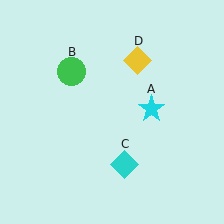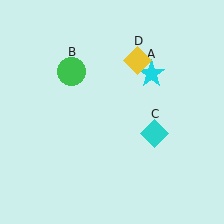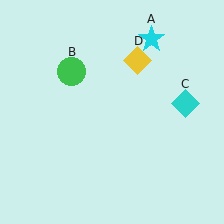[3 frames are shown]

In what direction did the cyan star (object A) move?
The cyan star (object A) moved up.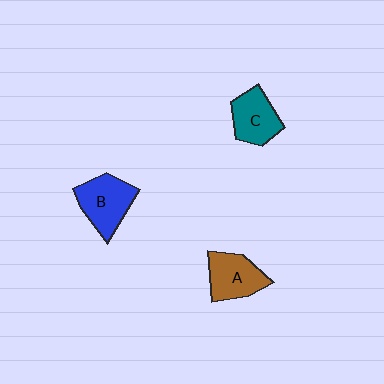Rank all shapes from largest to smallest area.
From largest to smallest: B (blue), A (brown), C (teal).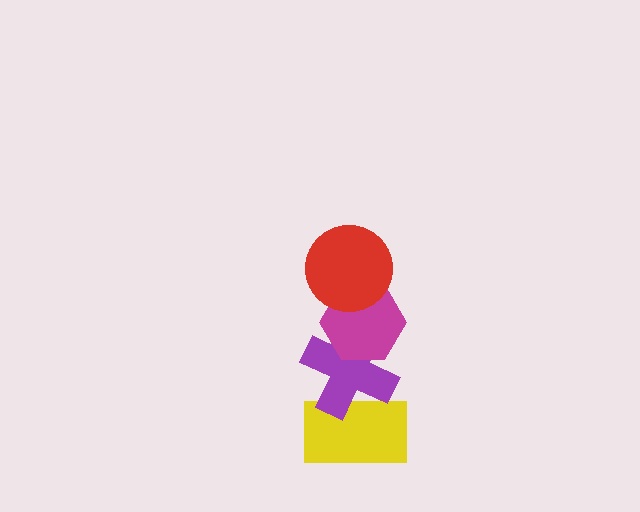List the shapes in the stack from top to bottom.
From top to bottom: the red circle, the magenta hexagon, the purple cross, the yellow rectangle.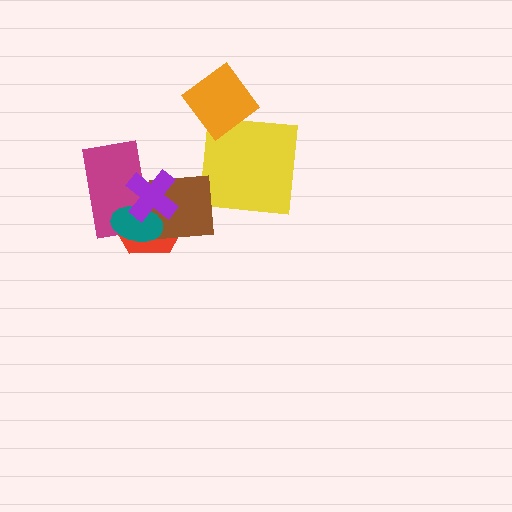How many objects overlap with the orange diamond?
1 object overlaps with the orange diamond.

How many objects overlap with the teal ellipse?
4 objects overlap with the teal ellipse.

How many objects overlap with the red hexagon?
4 objects overlap with the red hexagon.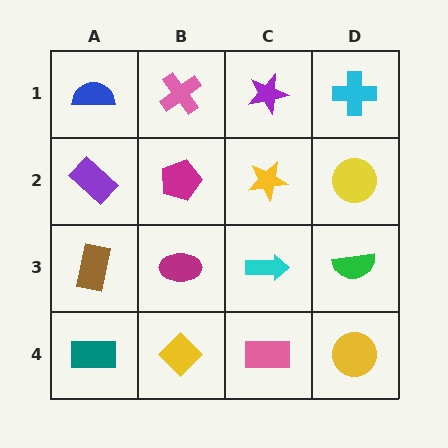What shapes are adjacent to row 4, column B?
A magenta ellipse (row 3, column B), a teal rectangle (row 4, column A), a pink rectangle (row 4, column C).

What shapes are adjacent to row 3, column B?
A magenta pentagon (row 2, column B), a yellow diamond (row 4, column B), a brown rectangle (row 3, column A), a cyan arrow (row 3, column C).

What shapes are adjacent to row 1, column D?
A yellow circle (row 2, column D), a purple star (row 1, column C).